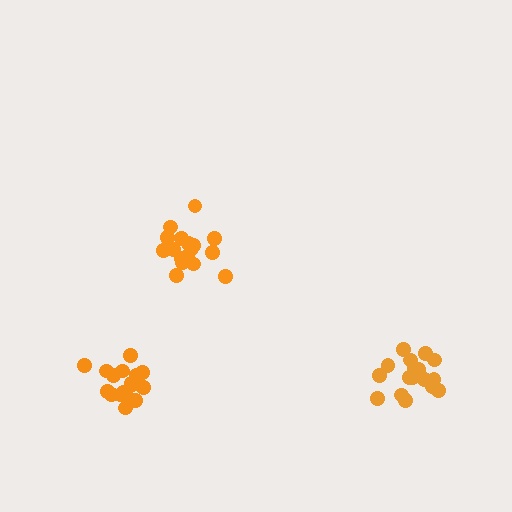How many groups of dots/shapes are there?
There are 3 groups.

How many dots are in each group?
Group 1: 17 dots, Group 2: 17 dots, Group 3: 17 dots (51 total).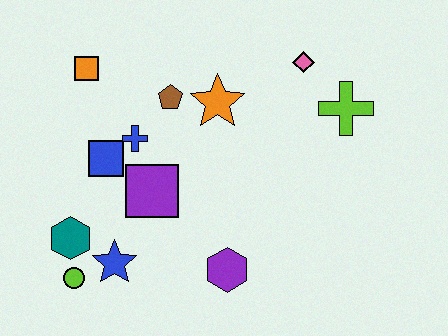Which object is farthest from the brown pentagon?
The lime circle is farthest from the brown pentagon.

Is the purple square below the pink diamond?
Yes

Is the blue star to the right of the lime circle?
Yes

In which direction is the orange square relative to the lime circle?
The orange square is above the lime circle.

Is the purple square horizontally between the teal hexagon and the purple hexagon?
Yes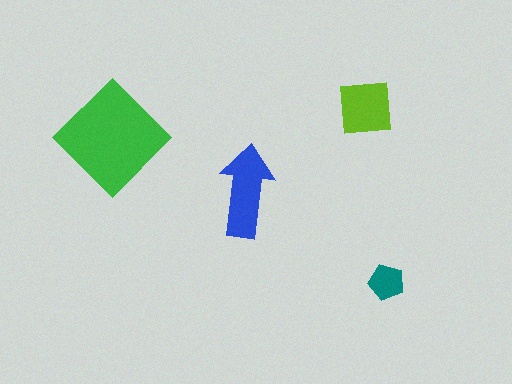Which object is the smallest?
The teal pentagon.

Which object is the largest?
The green diamond.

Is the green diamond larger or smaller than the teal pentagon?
Larger.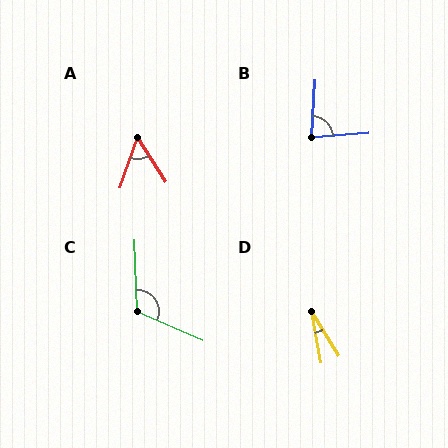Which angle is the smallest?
D, at approximately 21 degrees.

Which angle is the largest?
C, at approximately 115 degrees.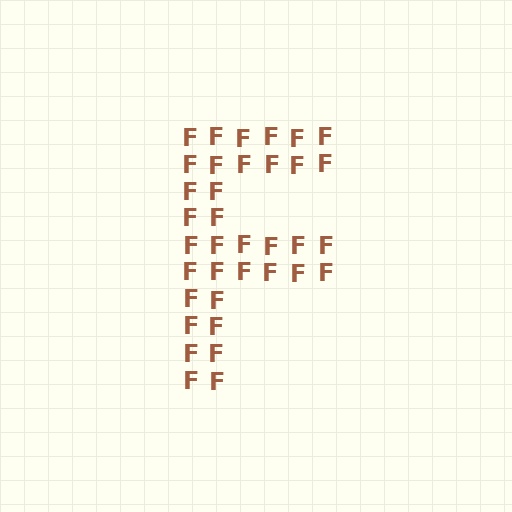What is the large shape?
The large shape is the letter F.